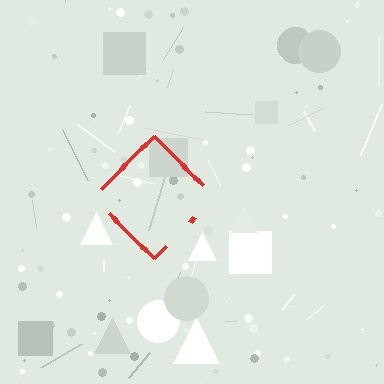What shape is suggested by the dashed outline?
The dashed outline suggests a diamond.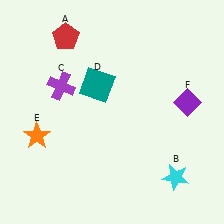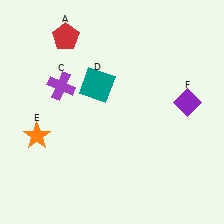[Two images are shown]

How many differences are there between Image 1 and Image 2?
There is 1 difference between the two images.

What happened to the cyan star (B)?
The cyan star (B) was removed in Image 2. It was in the bottom-right area of Image 1.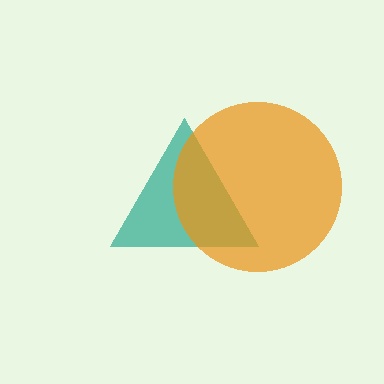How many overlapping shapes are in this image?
There are 2 overlapping shapes in the image.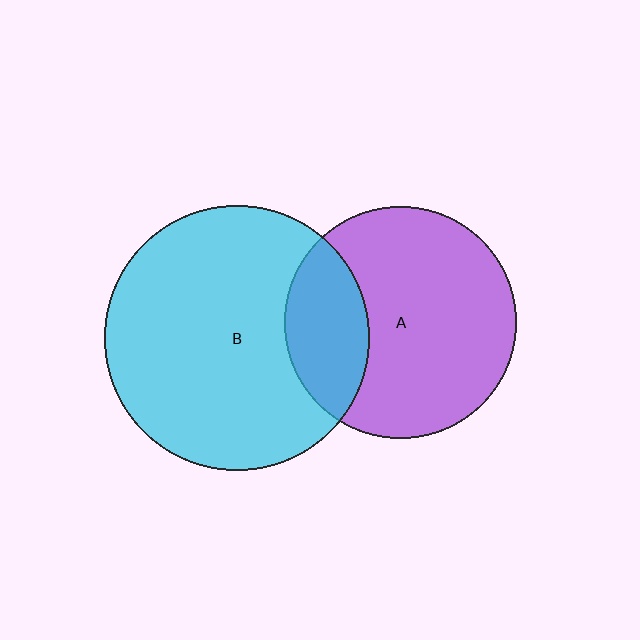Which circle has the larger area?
Circle B (cyan).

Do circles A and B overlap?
Yes.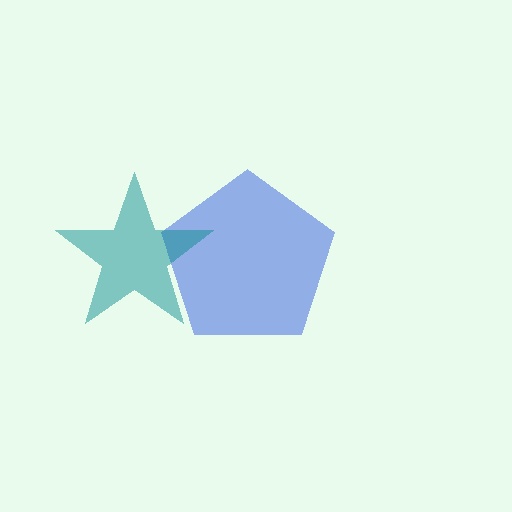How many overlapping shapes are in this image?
There are 2 overlapping shapes in the image.